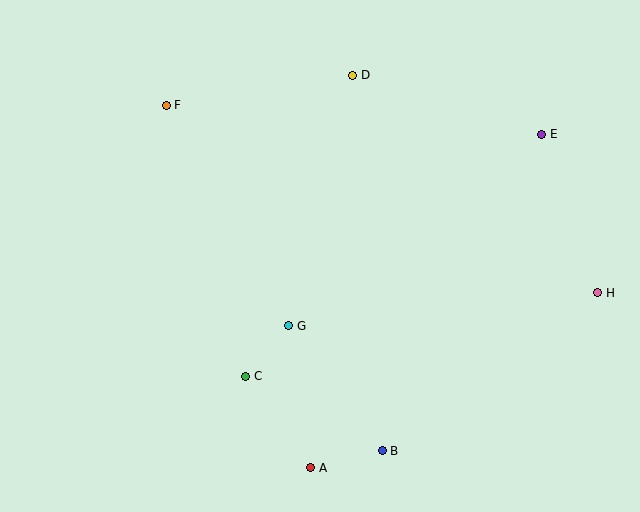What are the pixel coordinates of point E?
Point E is at (542, 134).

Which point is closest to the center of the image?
Point G at (289, 326) is closest to the center.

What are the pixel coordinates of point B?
Point B is at (382, 451).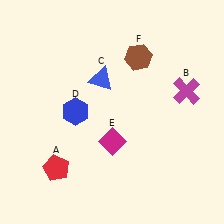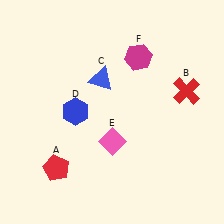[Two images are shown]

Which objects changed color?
B changed from magenta to red. E changed from magenta to pink. F changed from brown to magenta.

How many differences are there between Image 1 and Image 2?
There are 3 differences between the two images.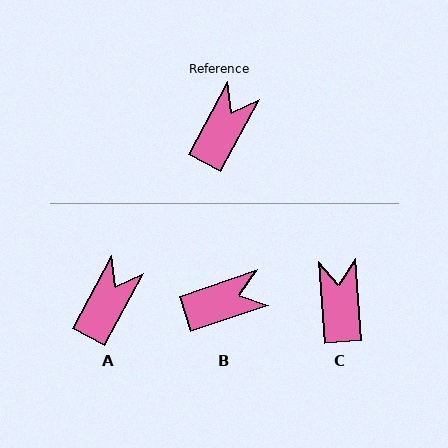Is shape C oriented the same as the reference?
No, it is off by about 33 degrees.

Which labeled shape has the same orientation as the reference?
A.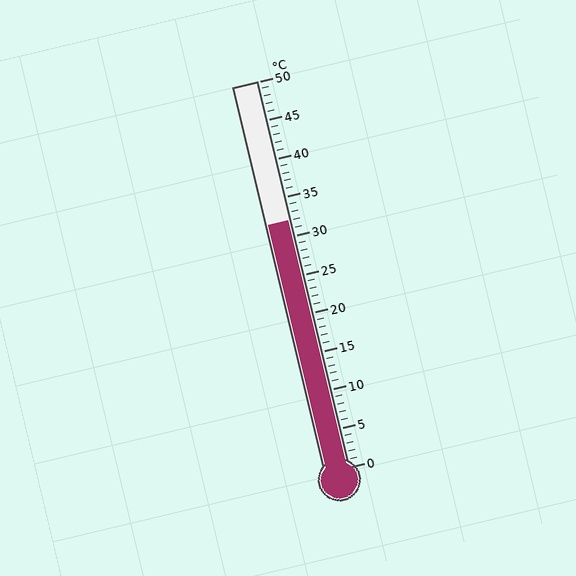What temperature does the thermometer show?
The thermometer shows approximately 32°C.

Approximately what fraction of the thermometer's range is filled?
The thermometer is filled to approximately 65% of its range.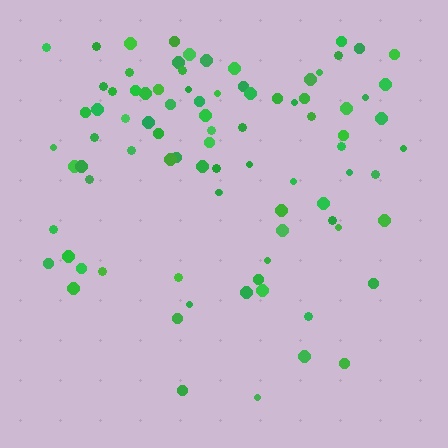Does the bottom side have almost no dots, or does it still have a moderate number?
Still a moderate number, just noticeably fewer than the top.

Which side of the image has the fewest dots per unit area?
The bottom.